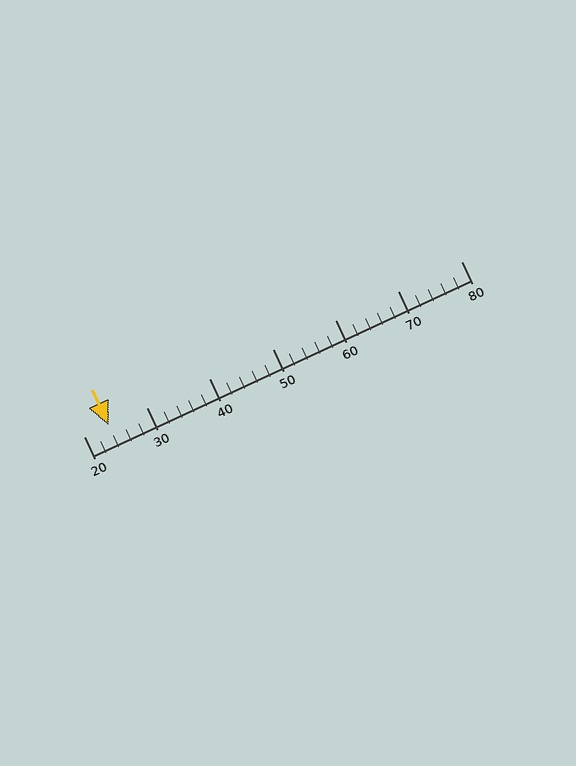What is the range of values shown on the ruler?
The ruler shows values from 20 to 80.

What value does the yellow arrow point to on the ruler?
The yellow arrow points to approximately 24.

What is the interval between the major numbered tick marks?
The major tick marks are spaced 10 units apart.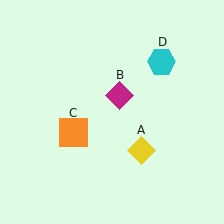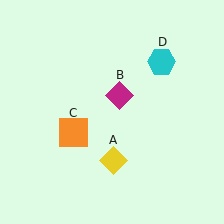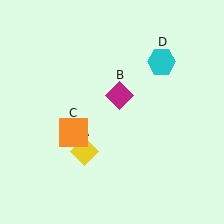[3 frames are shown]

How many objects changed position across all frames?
1 object changed position: yellow diamond (object A).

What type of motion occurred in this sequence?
The yellow diamond (object A) rotated clockwise around the center of the scene.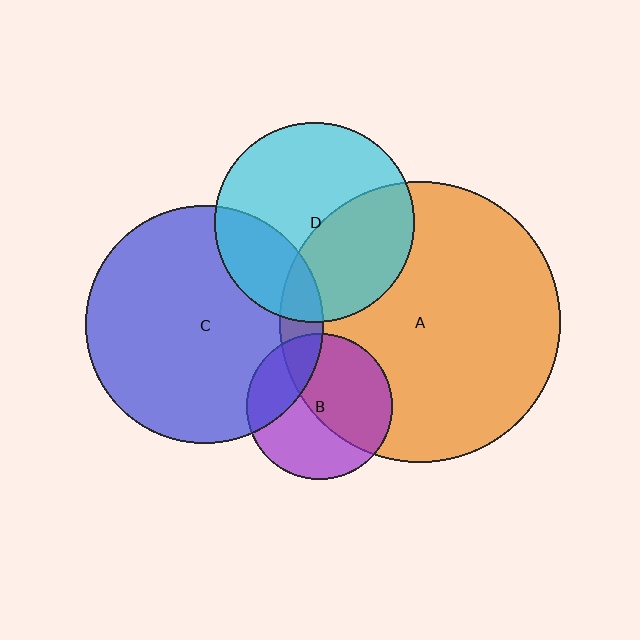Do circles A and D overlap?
Yes.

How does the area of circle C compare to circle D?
Approximately 1.4 times.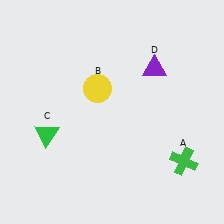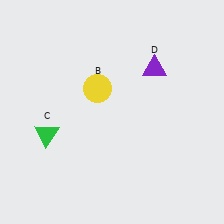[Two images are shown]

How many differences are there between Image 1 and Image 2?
There is 1 difference between the two images.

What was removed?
The green cross (A) was removed in Image 2.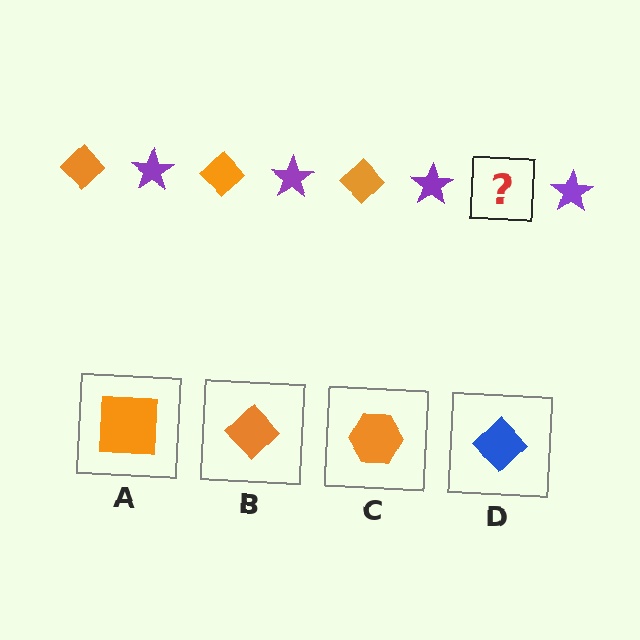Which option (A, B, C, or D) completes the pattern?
B.